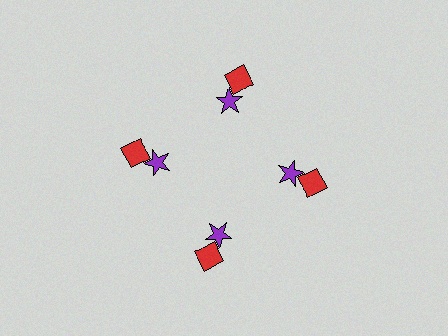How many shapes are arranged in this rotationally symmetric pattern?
There are 8 shapes, arranged in 4 groups of 2.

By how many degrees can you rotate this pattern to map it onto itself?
The pattern maps onto itself every 90 degrees of rotation.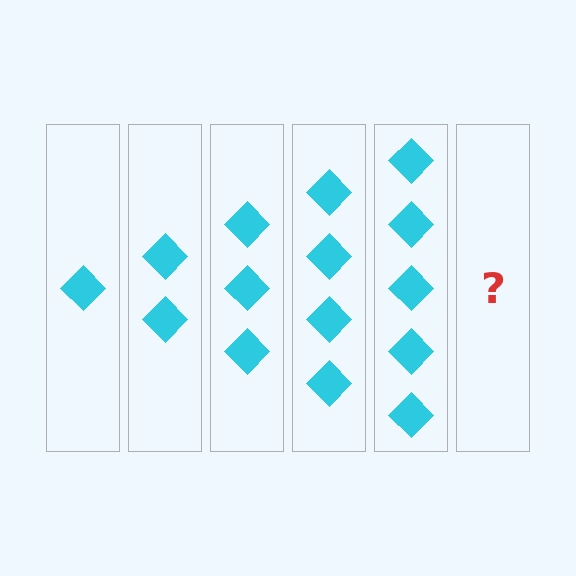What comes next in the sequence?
The next element should be 6 diamonds.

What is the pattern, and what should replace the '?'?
The pattern is that each step adds one more diamond. The '?' should be 6 diamonds.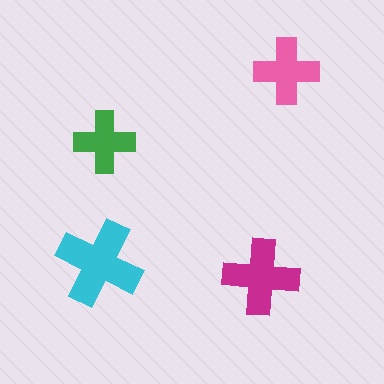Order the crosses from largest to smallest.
the cyan one, the magenta one, the pink one, the green one.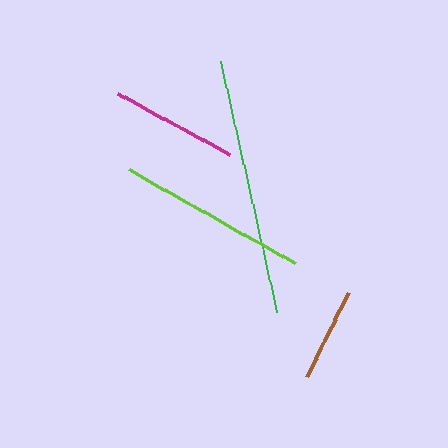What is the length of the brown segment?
The brown segment is approximately 94 pixels long.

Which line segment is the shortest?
The brown line is the shortest at approximately 94 pixels.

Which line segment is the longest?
The green line is the longest at approximately 257 pixels.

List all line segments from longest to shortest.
From longest to shortest: green, lime, magenta, brown.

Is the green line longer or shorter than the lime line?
The green line is longer than the lime line.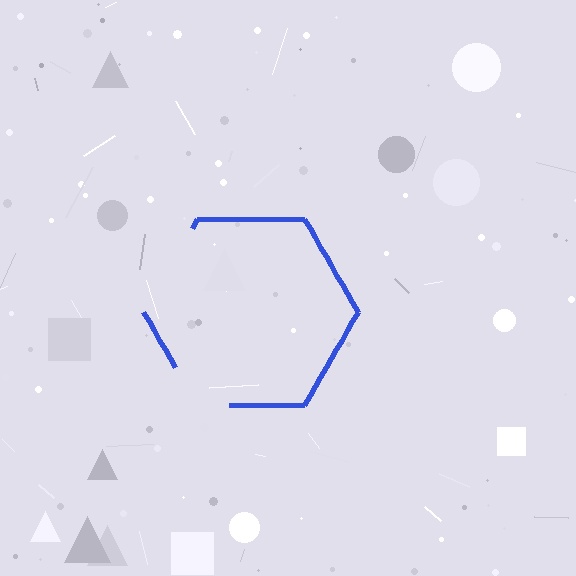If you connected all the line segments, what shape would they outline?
They would outline a hexagon.